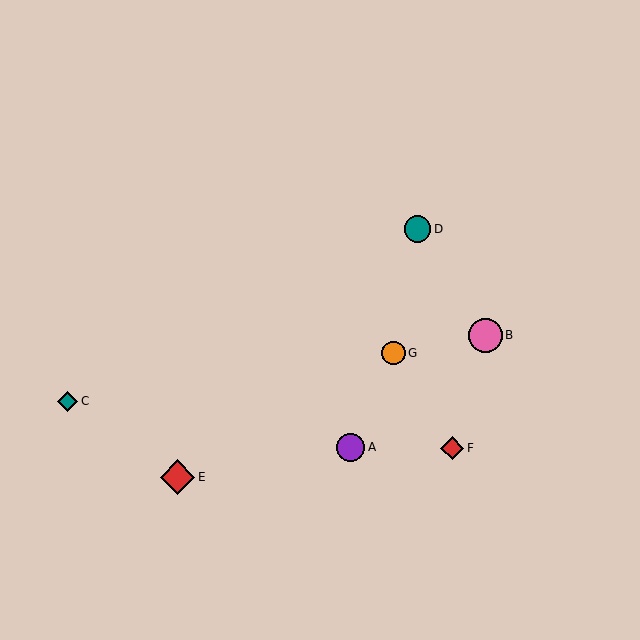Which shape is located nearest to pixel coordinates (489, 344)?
The pink circle (labeled B) at (485, 335) is nearest to that location.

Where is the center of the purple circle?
The center of the purple circle is at (351, 447).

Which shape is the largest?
The red diamond (labeled E) is the largest.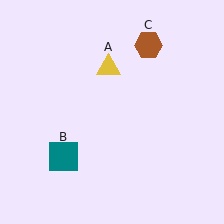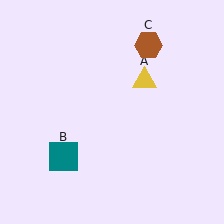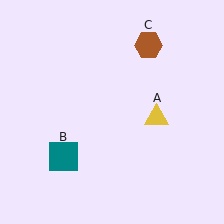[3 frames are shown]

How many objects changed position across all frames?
1 object changed position: yellow triangle (object A).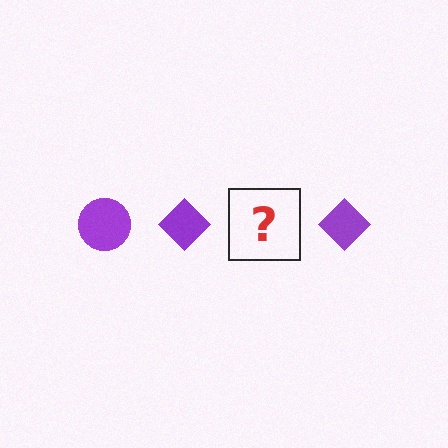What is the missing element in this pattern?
The missing element is a purple circle.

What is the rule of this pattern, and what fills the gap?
The rule is that the pattern cycles through circle, diamond shapes in purple. The gap should be filled with a purple circle.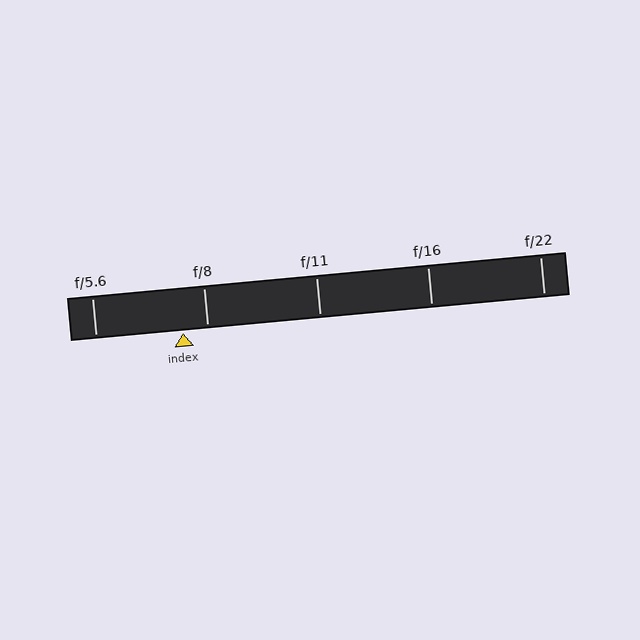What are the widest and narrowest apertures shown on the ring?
The widest aperture shown is f/5.6 and the narrowest is f/22.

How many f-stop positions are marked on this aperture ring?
There are 5 f-stop positions marked.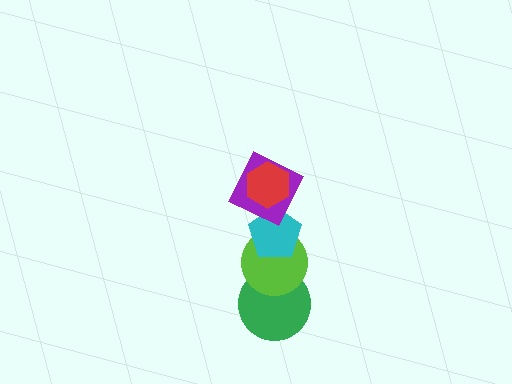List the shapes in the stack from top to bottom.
From top to bottom: the red hexagon, the purple square, the cyan pentagon, the lime circle, the green circle.